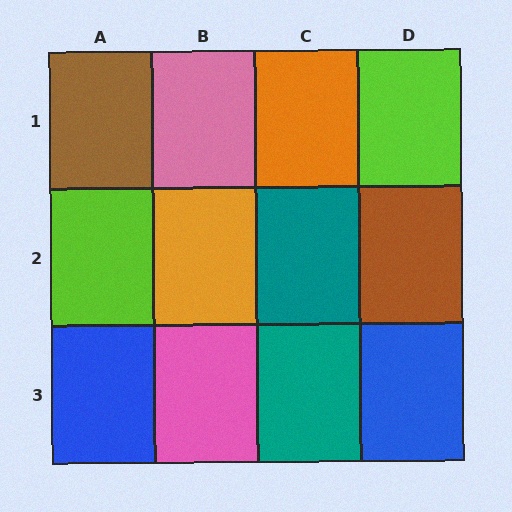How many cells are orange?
2 cells are orange.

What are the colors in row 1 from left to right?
Brown, pink, orange, lime.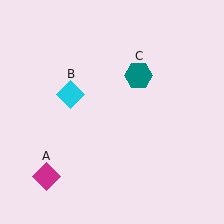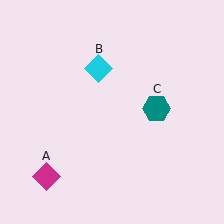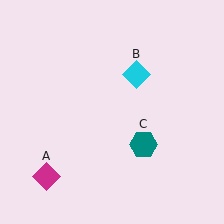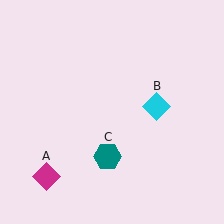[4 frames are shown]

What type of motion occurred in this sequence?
The cyan diamond (object B), teal hexagon (object C) rotated clockwise around the center of the scene.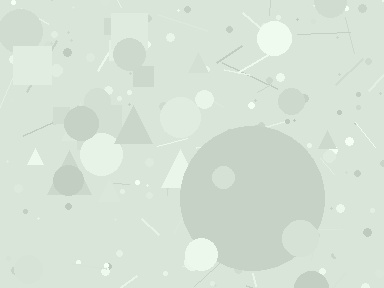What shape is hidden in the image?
A circle is hidden in the image.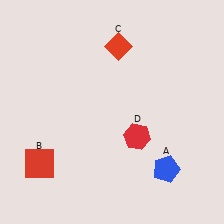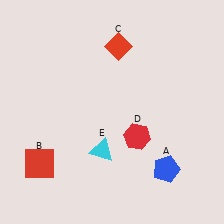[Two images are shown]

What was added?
A cyan triangle (E) was added in Image 2.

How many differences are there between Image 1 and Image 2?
There is 1 difference between the two images.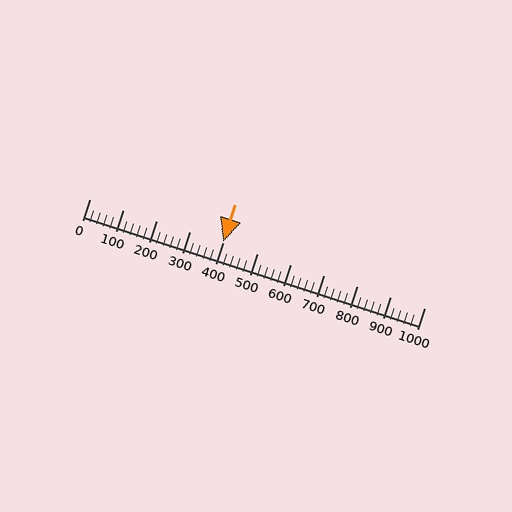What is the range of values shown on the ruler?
The ruler shows values from 0 to 1000.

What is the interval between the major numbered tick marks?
The major tick marks are spaced 100 units apart.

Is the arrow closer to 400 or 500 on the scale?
The arrow is closer to 400.